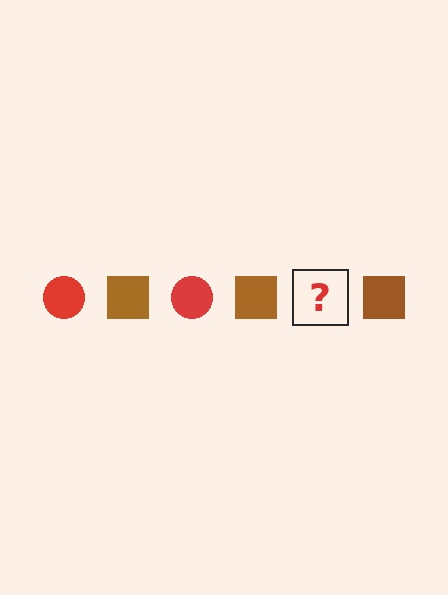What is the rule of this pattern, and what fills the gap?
The rule is that the pattern alternates between red circle and brown square. The gap should be filled with a red circle.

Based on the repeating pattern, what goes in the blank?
The blank should be a red circle.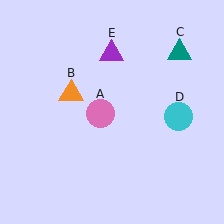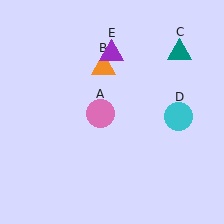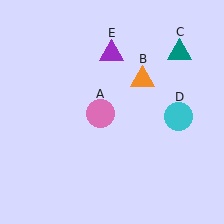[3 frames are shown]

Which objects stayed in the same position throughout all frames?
Pink circle (object A) and teal triangle (object C) and cyan circle (object D) and purple triangle (object E) remained stationary.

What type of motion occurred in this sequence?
The orange triangle (object B) rotated clockwise around the center of the scene.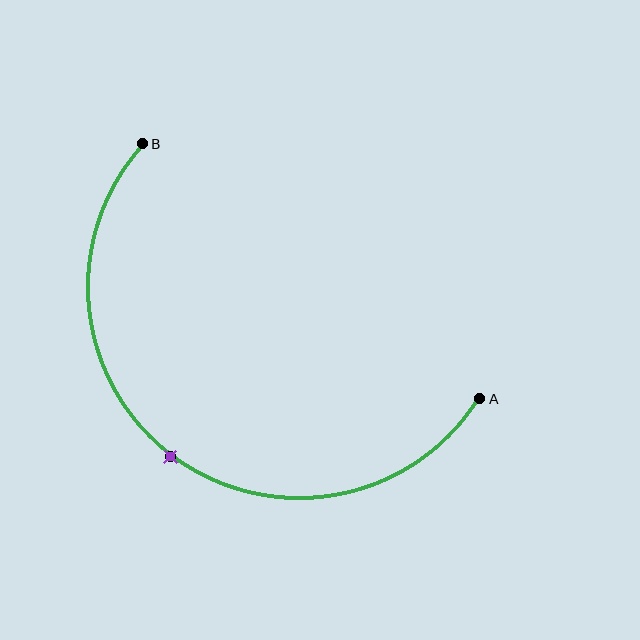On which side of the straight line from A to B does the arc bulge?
The arc bulges below and to the left of the straight line connecting A and B.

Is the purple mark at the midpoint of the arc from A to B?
Yes. The purple mark lies on the arc at equal arc-length from both A and B — it is the arc midpoint.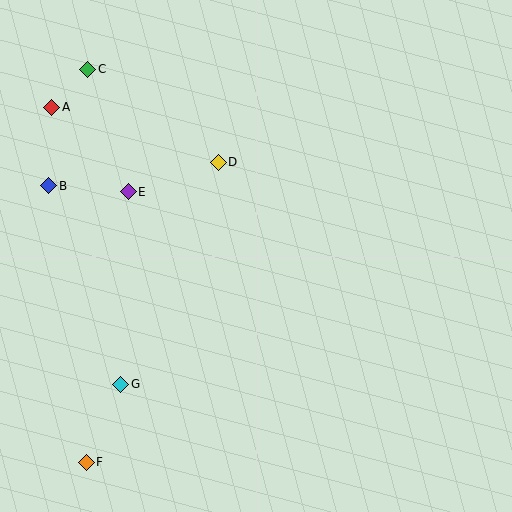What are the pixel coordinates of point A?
Point A is at (52, 107).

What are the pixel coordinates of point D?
Point D is at (218, 162).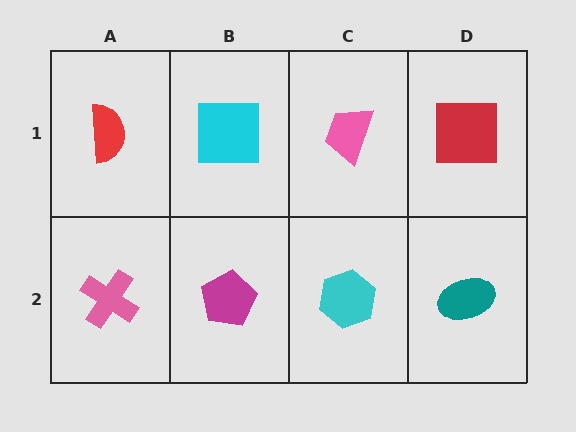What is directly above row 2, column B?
A cyan square.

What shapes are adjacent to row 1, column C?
A cyan hexagon (row 2, column C), a cyan square (row 1, column B), a red square (row 1, column D).